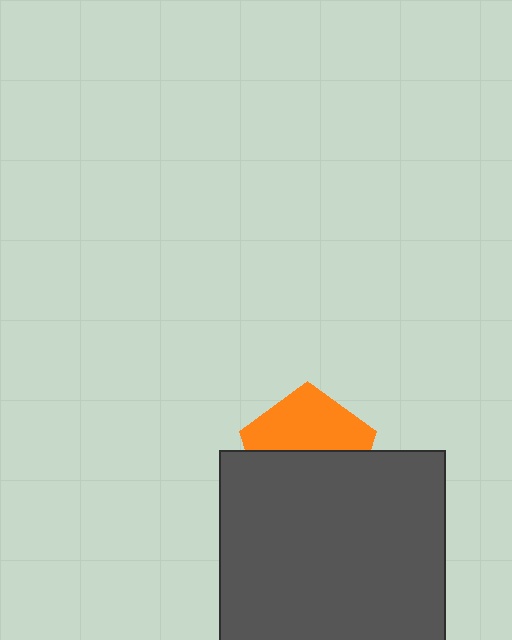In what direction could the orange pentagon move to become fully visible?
The orange pentagon could move up. That would shift it out from behind the dark gray square entirely.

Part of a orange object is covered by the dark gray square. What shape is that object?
It is a pentagon.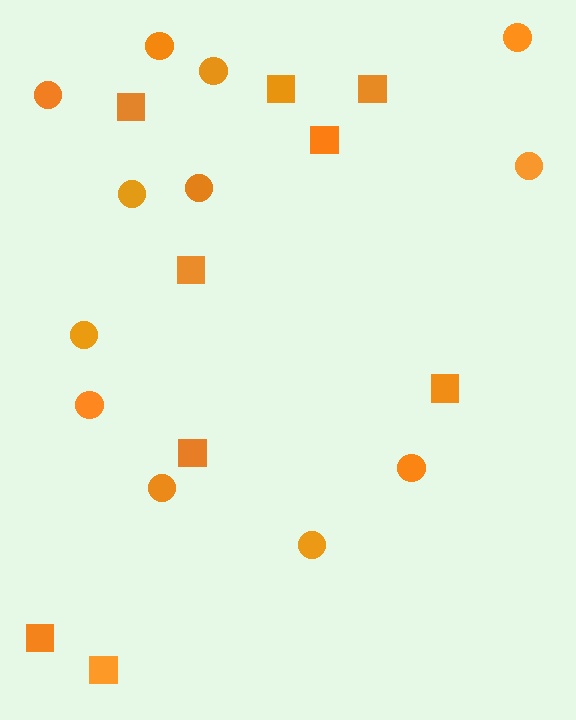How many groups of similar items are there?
There are 2 groups: one group of circles (12) and one group of squares (9).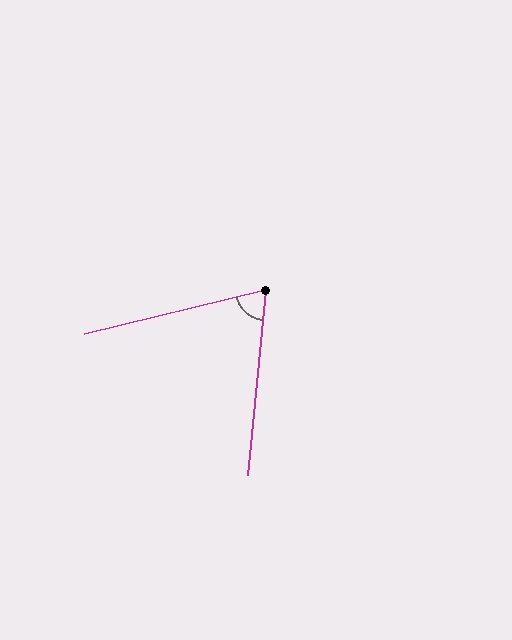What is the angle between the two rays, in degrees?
Approximately 71 degrees.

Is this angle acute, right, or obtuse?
It is acute.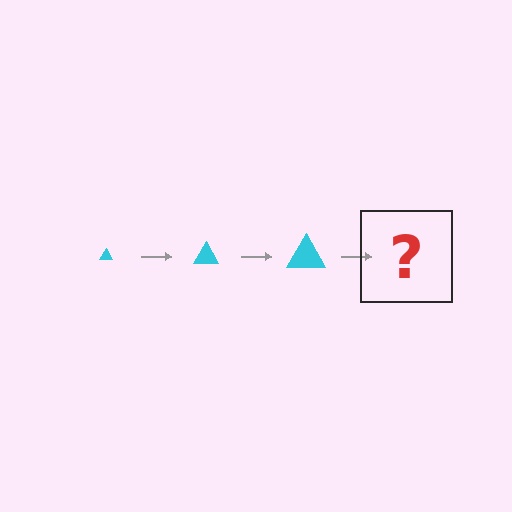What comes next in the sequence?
The next element should be a cyan triangle, larger than the previous one.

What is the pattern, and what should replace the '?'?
The pattern is that the triangle gets progressively larger each step. The '?' should be a cyan triangle, larger than the previous one.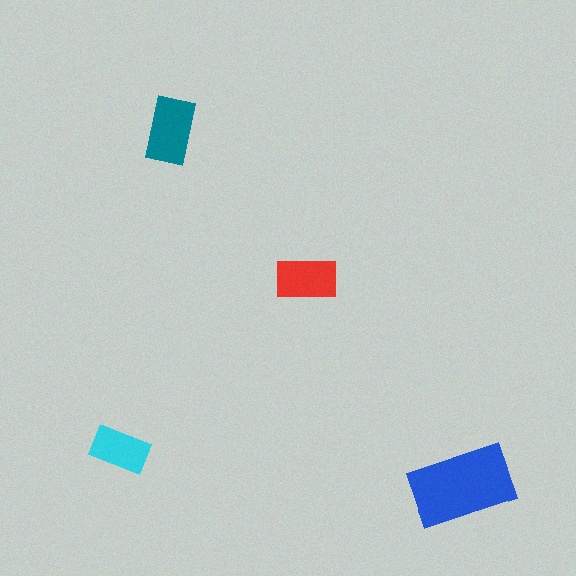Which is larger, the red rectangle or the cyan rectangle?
The red one.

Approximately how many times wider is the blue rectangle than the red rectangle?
About 1.5 times wider.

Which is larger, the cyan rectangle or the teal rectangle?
The teal one.